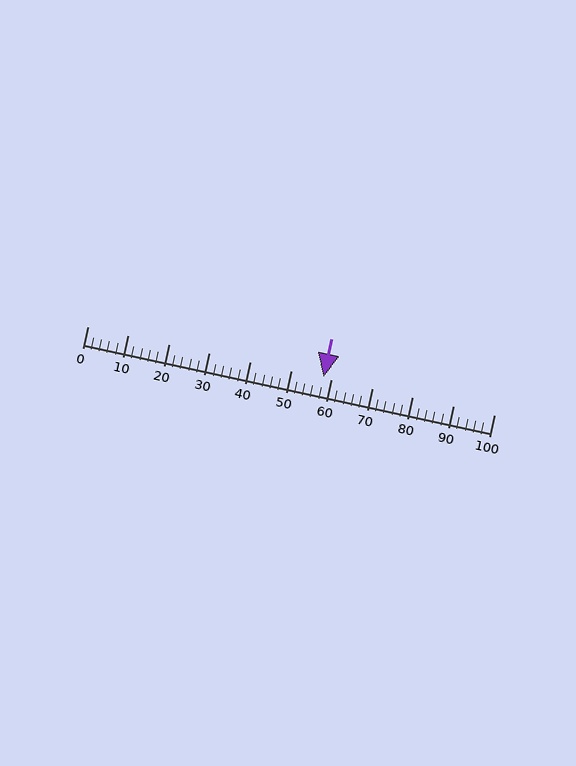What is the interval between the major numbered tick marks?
The major tick marks are spaced 10 units apart.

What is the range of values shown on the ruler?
The ruler shows values from 0 to 100.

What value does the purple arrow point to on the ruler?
The purple arrow points to approximately 58.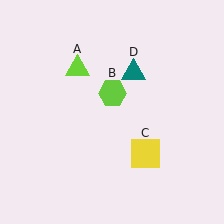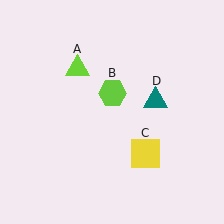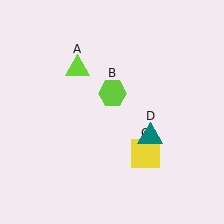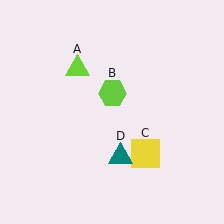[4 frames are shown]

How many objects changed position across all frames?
1 object changed position: teal triangle (object D).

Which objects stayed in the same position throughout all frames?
Lime triangle (object A) and lime hexagon (object B) and yellow square (object C) remained stationary.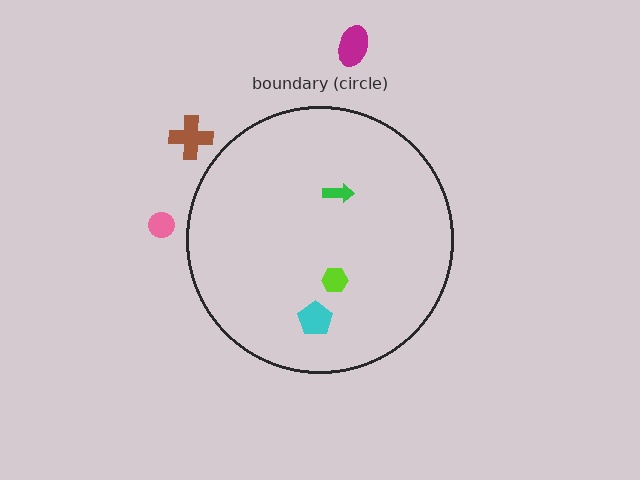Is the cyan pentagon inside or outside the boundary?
Inside.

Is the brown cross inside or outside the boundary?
Outside.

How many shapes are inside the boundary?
3 inside, 3 outside.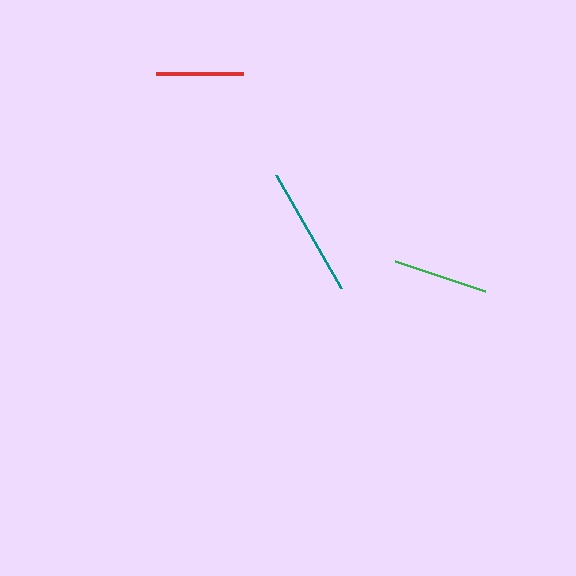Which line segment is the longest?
The teal line is the longest at approximately 131 pixels.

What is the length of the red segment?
The red segment is approximately 86 pixels long.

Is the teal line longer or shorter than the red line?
The teal line is longer than the red line.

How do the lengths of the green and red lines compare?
The green and red lines are approximately the same length.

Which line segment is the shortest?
The red line is the shortest at approximately 86 pixels.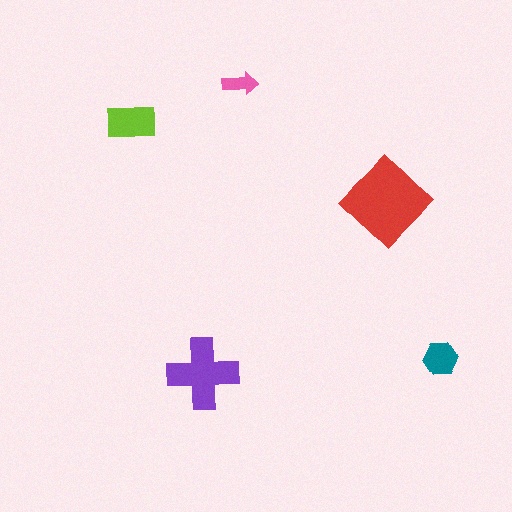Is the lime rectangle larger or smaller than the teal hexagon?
Larger.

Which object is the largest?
The red diamond.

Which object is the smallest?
The pink arrow.